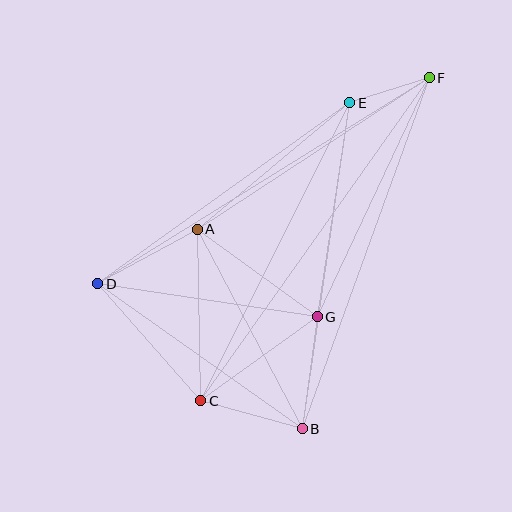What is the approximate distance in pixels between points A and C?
The distance between A and C is approximately 171 pixels.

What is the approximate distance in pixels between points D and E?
The distance between D and E is approximately 310 pixels.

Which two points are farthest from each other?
Points C and F are farthest from each other.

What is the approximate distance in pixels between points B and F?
The distance between B and F is approximately 373 pixels.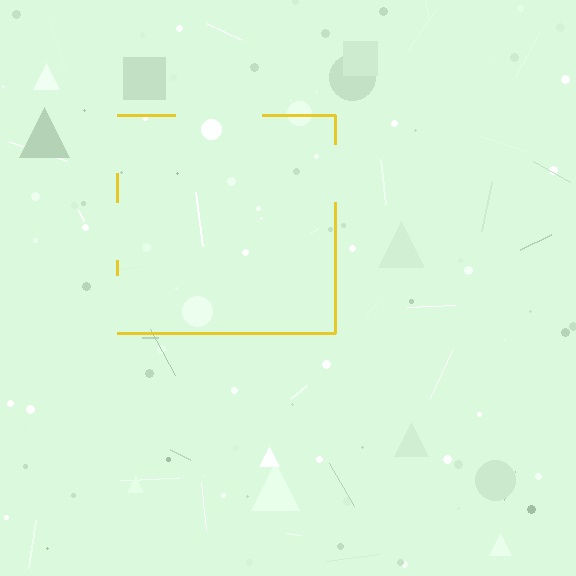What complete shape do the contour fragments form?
The contour fragments form a square.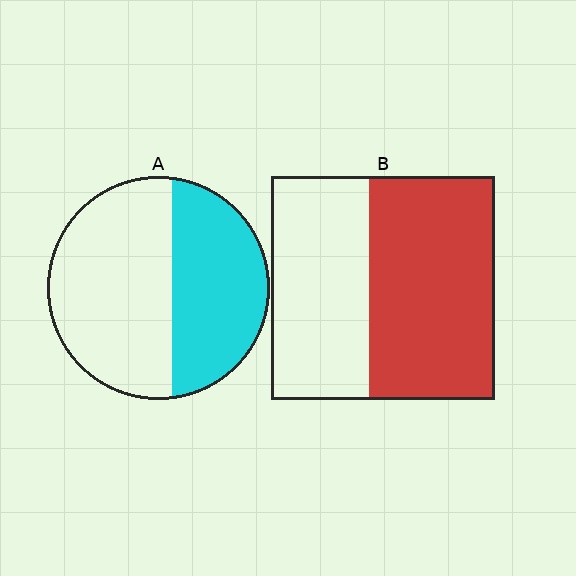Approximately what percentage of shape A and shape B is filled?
A is approximately 40% and B is approximately 55%.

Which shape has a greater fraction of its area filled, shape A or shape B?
Shape B.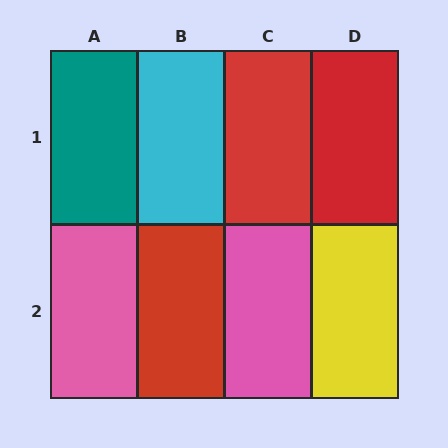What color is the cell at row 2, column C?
Pink.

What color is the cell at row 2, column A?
Pink.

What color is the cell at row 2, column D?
Yellow.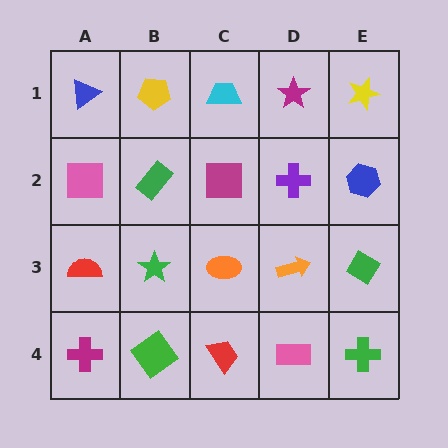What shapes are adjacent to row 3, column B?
A green rectangle (row 2, column B), a green diamond (row 4, column B), a red semicircle (row 3, column A), an orange ellipse (row 3, column C).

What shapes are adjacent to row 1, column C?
A magenta square (row 2, column C), a yellow pentagon (row 1, column B), a magenta star (row 1, column D).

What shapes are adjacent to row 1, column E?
A blue hexagon (row 2, column E), a magenta star (row 1, column D).